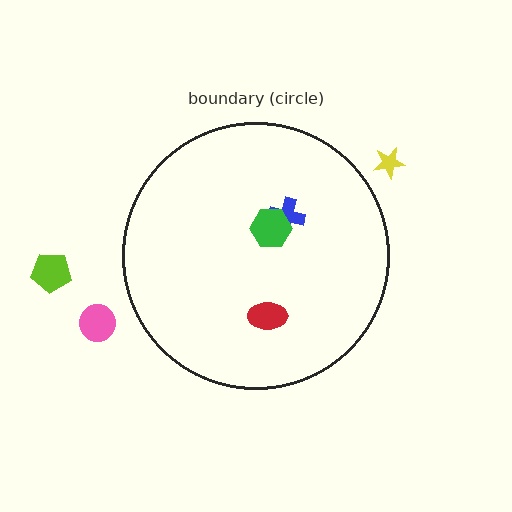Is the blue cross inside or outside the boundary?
Inside.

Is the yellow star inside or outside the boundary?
Outside.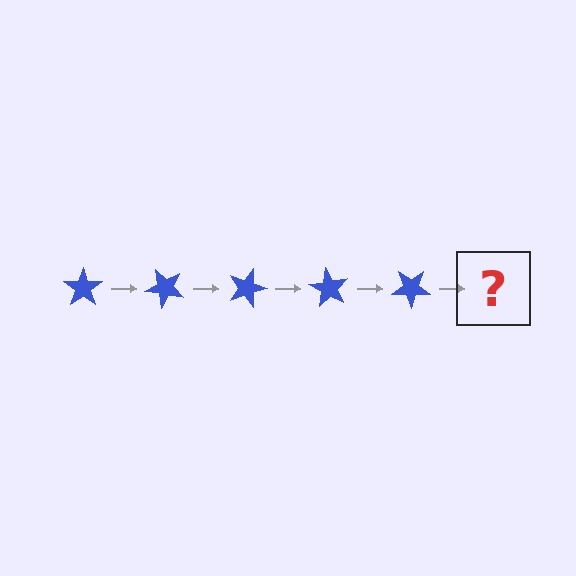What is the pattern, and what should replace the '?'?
The pattern is that the star rotates 45 degrees each step. The '?' should be a blue star rotated 225 degrees.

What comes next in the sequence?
The next element should be a blue star rotated 225 degrees.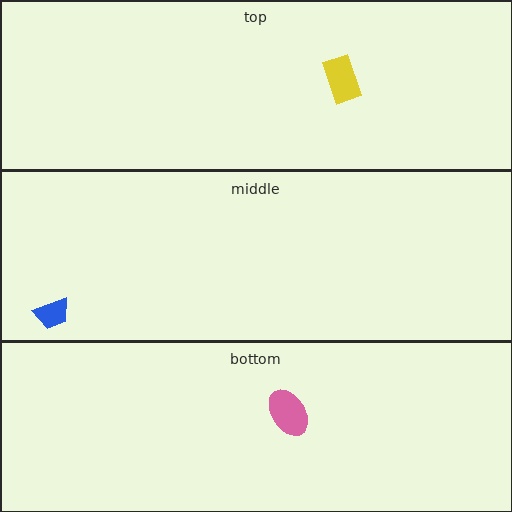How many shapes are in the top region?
1.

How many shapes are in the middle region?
1.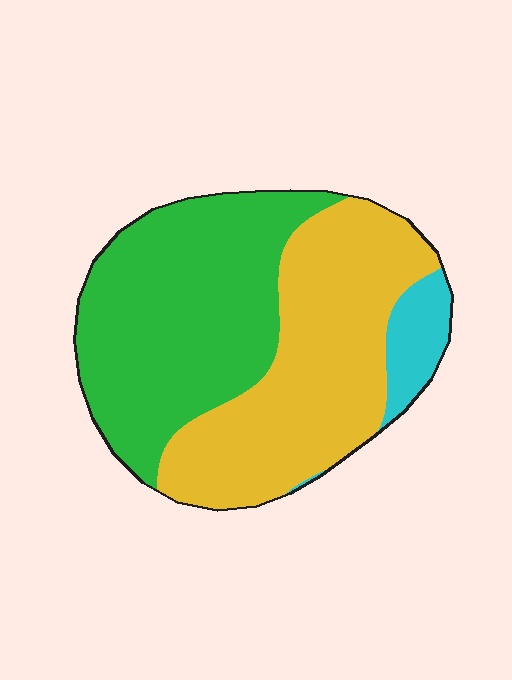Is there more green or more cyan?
Green.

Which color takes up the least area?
Cyan, at roughly 10%.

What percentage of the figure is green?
Green takes up about one half (1/2) of the figure.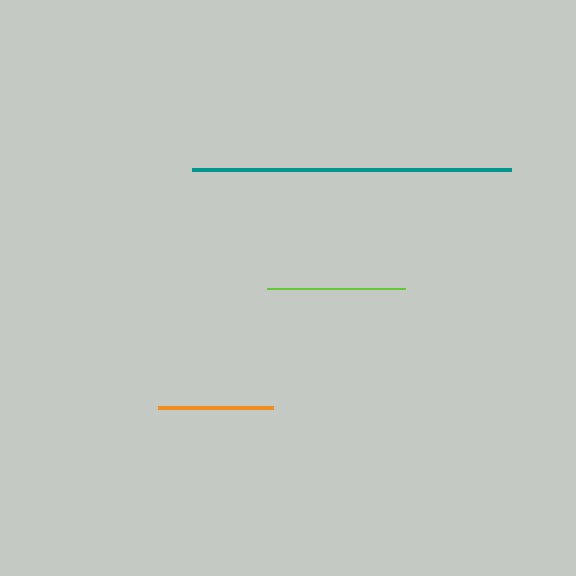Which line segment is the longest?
The teal line is the longest at approximately 318 pixels.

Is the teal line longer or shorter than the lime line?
The teal line is longer than the lime line.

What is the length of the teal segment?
The teal segment is approximately 318 pixels long.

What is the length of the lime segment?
The lime segment is approximately 138 pixels long.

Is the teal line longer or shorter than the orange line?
The teal line is longer than the orange line.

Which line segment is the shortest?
The orange line is the shortest at approximately 115 pixels.